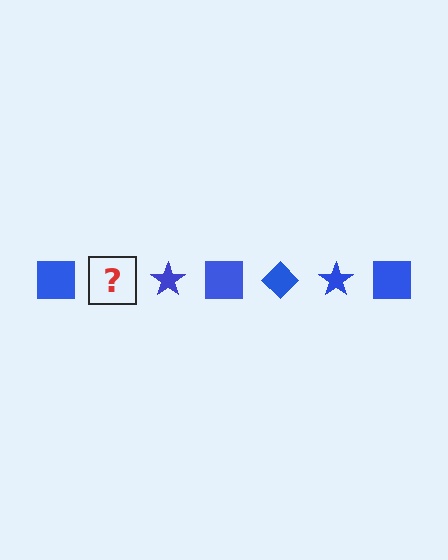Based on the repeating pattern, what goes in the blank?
The blank should be a blue diamond.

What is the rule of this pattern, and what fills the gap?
The rule is that the pattern cycles through square, diamond, star shapes in blue. The gap should be filled with a blue diamond.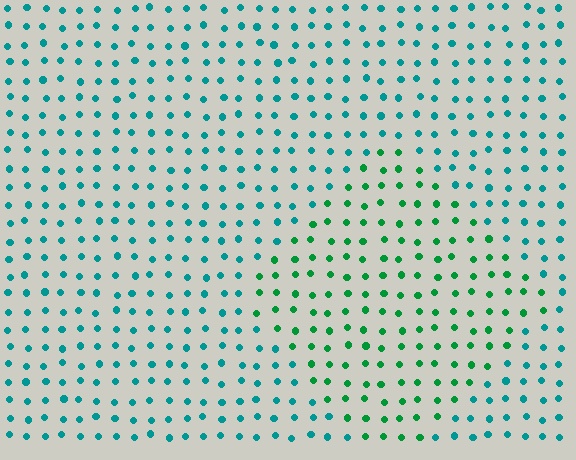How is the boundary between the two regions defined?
The boundary is defined purely by a slight shift in hue (about 38 degrees). Spacing, size, and orientation are identical on both sides.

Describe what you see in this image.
The image is filled with small teal elements in a uniform arrangement. A diamond-shaped region is visible where the elements are tinted to a slightly different hue, forming a subtle color boundary.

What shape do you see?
I see a diamond.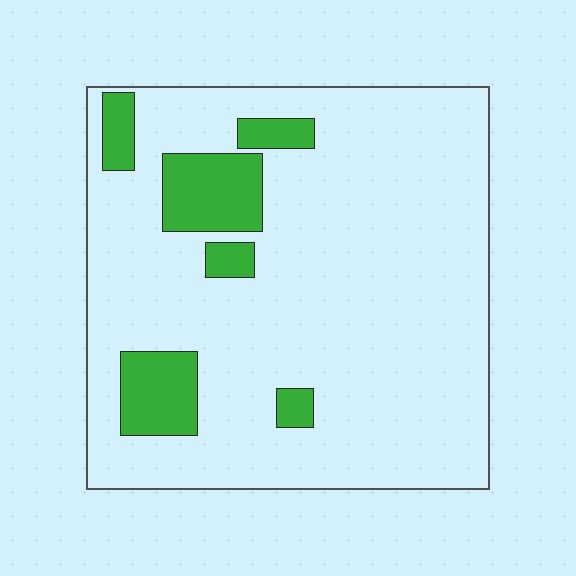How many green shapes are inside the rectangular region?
6.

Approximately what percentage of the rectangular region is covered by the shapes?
Approximately 15%.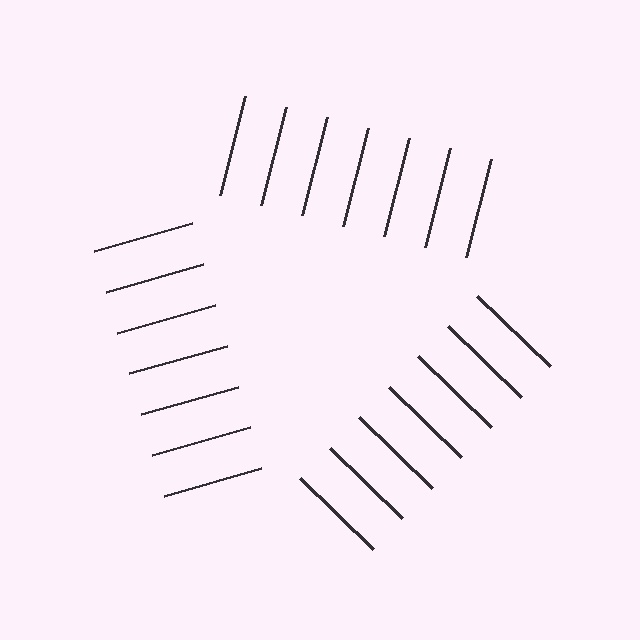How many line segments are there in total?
21 — 7 along each of the 3 edges.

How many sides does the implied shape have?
3 sides — the line-ends trace a triangle.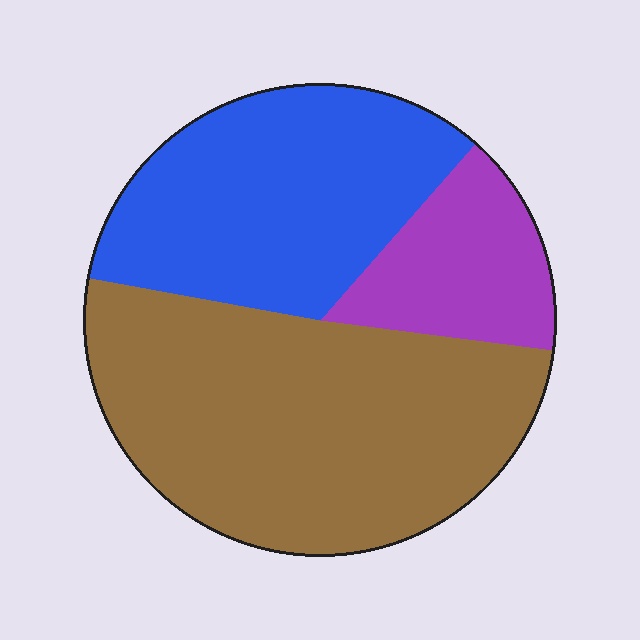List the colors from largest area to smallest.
From largest to smallest: brown, blue, purple.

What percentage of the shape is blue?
Blue takes up between a third and a half of the shape.